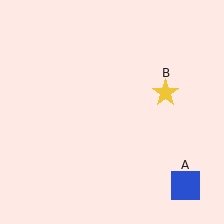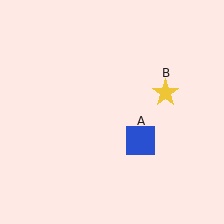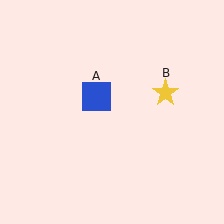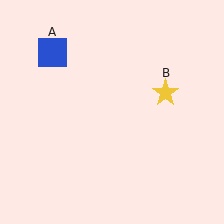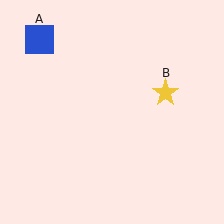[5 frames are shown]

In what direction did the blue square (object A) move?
The blue square (object A) moved up and to the left.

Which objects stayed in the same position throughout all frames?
Yellow star (object B) remained stationary.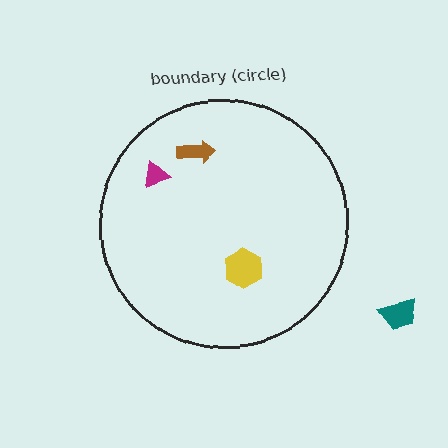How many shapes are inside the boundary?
3 inside, 1 outside.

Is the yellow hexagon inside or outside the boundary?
Inside.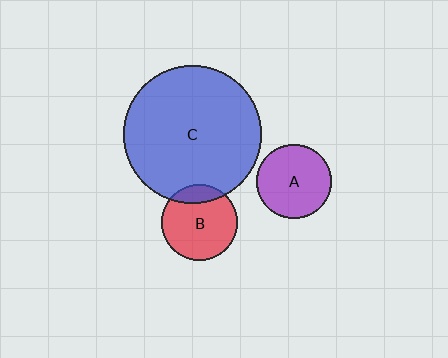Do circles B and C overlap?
Yes.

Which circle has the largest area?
Circle C (blue).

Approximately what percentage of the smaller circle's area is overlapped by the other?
Approximately 15%.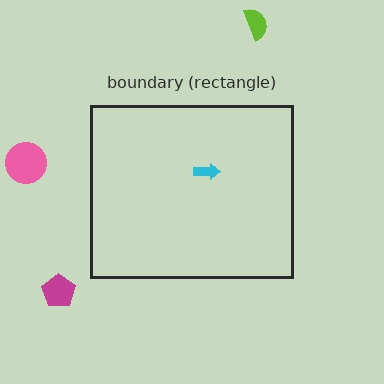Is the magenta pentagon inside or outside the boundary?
Outside.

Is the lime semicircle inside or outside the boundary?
Outside.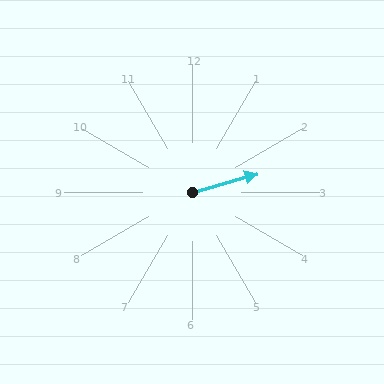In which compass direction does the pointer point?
East.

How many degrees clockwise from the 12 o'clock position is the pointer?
Approximately 74 degrees.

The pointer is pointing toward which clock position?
Roughly 2 o'clock.